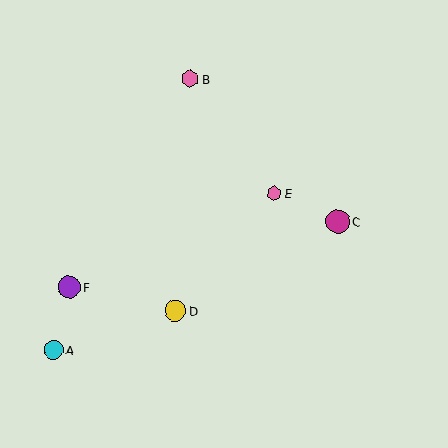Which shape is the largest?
The magenta circle (labeled C) is the largest.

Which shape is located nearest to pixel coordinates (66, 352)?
The cyan circle (labeled A) at (53, 350) is nearest to that location.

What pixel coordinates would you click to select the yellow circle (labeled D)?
Click at (175, 311) to select the yellow circle D.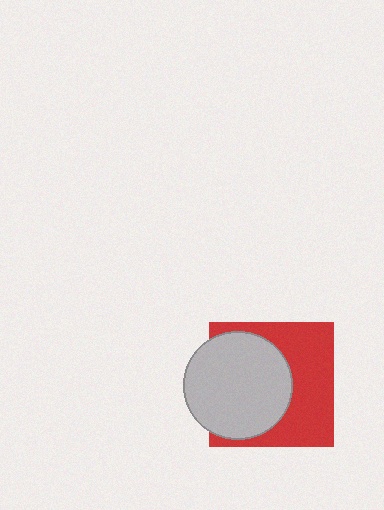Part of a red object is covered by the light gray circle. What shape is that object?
It is a square.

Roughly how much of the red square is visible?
About half of it is visible (roughly 51%).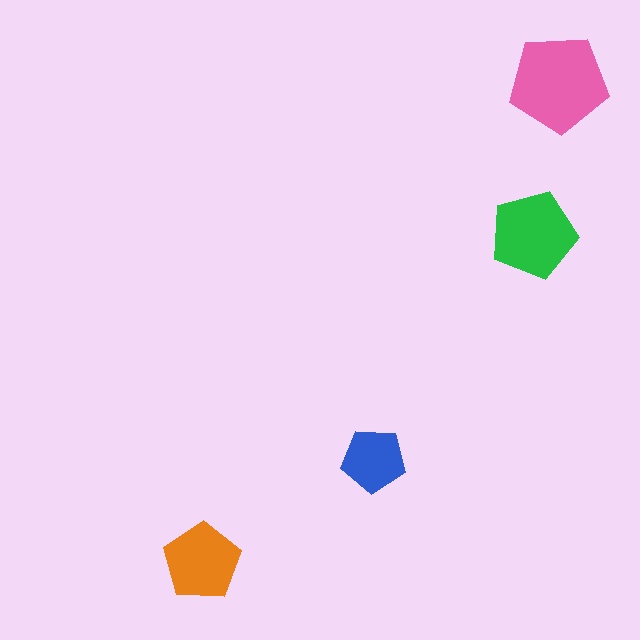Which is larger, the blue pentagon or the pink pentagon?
The pink one.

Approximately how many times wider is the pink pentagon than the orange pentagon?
About 1.5 times wider.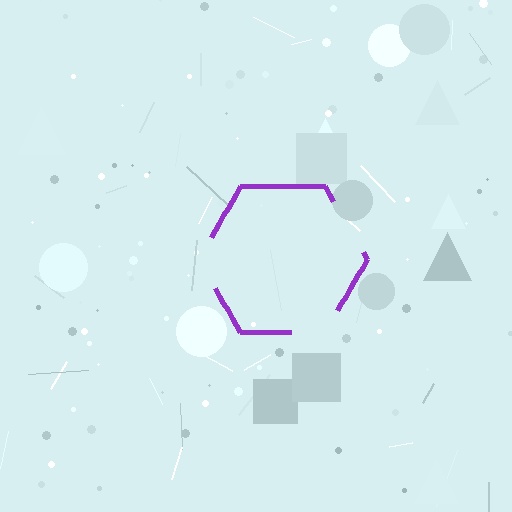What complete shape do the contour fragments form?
The contour fragments form a hexagon.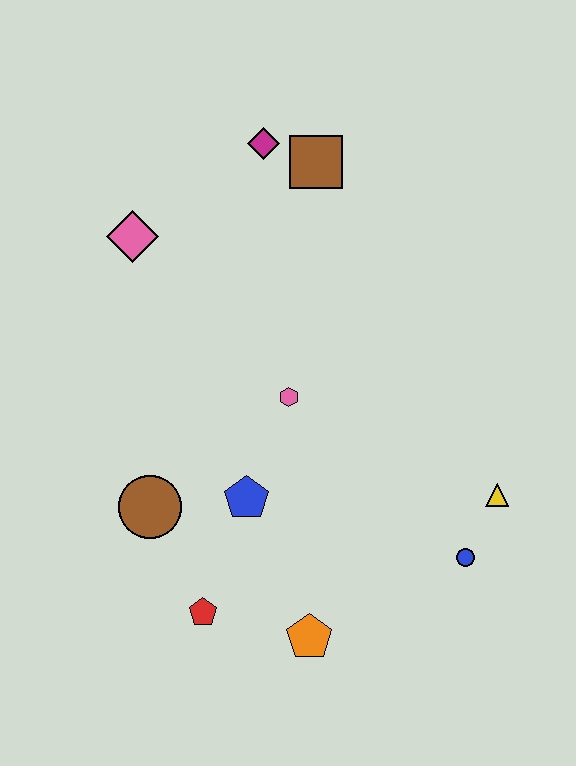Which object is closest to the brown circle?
The blue pentagon is closest to the brown circle.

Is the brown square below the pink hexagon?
No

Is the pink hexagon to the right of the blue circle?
No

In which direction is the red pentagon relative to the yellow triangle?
The red pentagon is to the left of the yellow triangle.